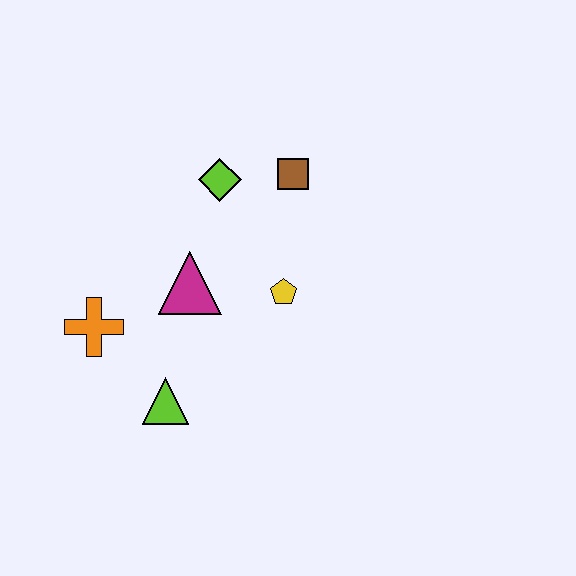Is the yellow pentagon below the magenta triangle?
Yes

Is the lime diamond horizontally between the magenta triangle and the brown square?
Yes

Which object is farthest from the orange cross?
The brown square is farthest from the orange cross.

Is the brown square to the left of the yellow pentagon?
No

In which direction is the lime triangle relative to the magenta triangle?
The lime triangle is below the magenta triangle.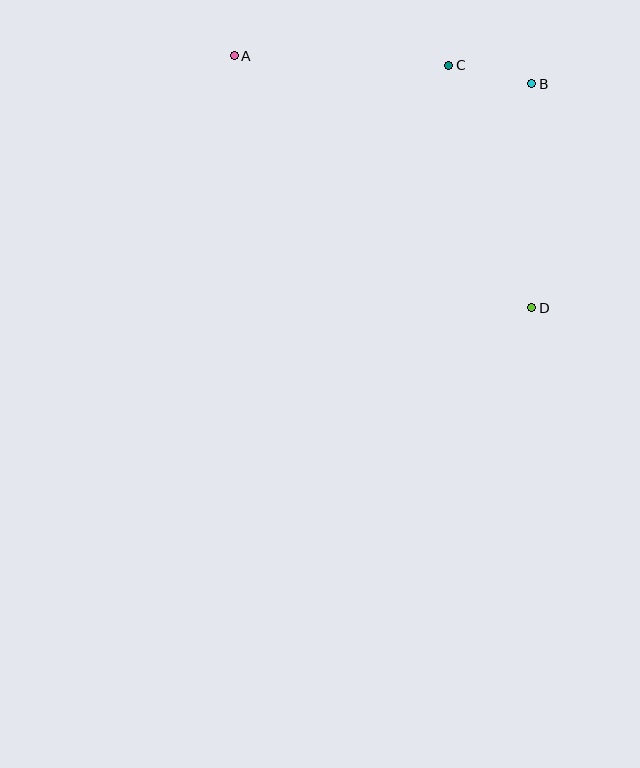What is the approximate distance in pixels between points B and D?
The distance between B and D is approximately 224 pixels.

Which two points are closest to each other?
Points B and C are closest to each other.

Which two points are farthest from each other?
Points A and D are farthest from each other.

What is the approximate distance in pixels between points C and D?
The distance between C and D is approximately 256 pixels.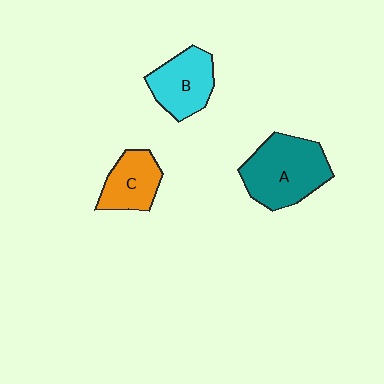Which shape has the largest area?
Shape A (teal).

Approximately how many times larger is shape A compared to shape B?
Approximately 1.4 times.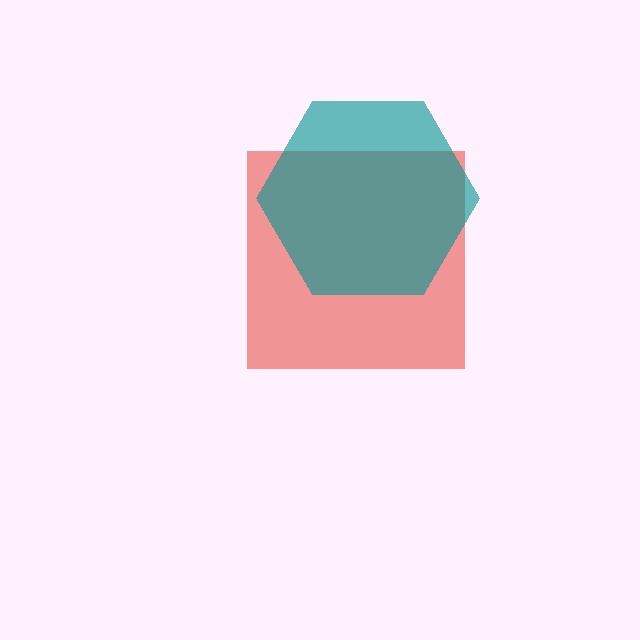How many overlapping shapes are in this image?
There are 2 overlapping shapes in the image.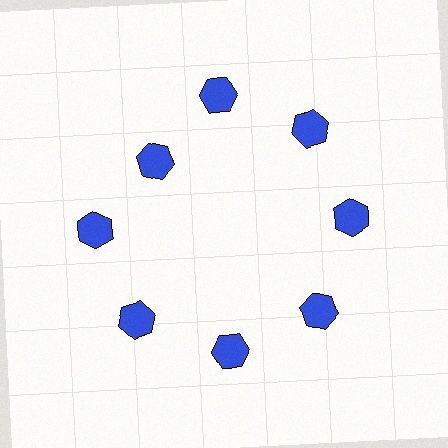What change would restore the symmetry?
The symmetry would be restored by moving it outward, back onto the ring so that all 8 hexagons sit at equal angles and equal distance from the center.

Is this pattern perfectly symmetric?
No. The 8 blue hexagons are arranged in a ring, but one element near the 10 o'clock position is pulled inward toward the center, breaking the 8-fold rotational symmetry.